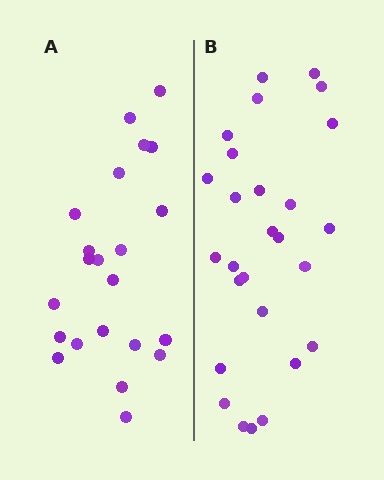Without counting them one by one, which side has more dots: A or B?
Region B (the right region) has more dots.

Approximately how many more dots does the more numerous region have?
Region B has about 5 more dots than region A.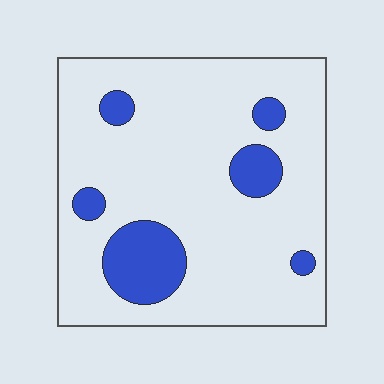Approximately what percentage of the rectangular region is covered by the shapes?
Approximately 15%.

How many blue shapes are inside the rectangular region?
6.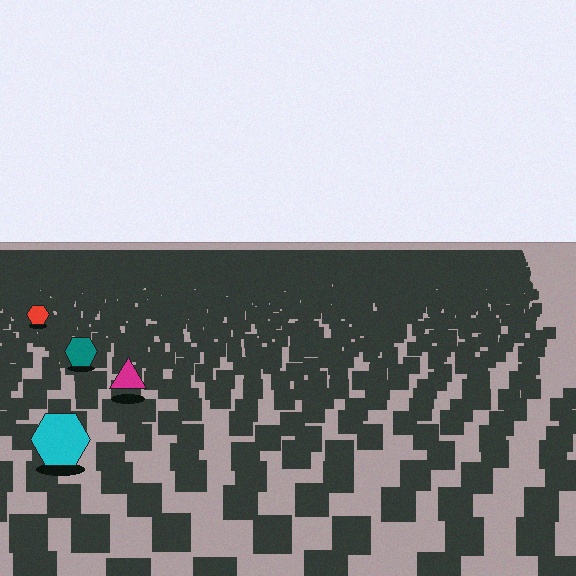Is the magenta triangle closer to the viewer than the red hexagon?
Yes. The magenta triangle is closer — you can tell from the texture gradient: the ground texture is coarser near it.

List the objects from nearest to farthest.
From nearest to farthest: the cyan hexagon, the magenta triangle, the teal hexagon, the red hexagon.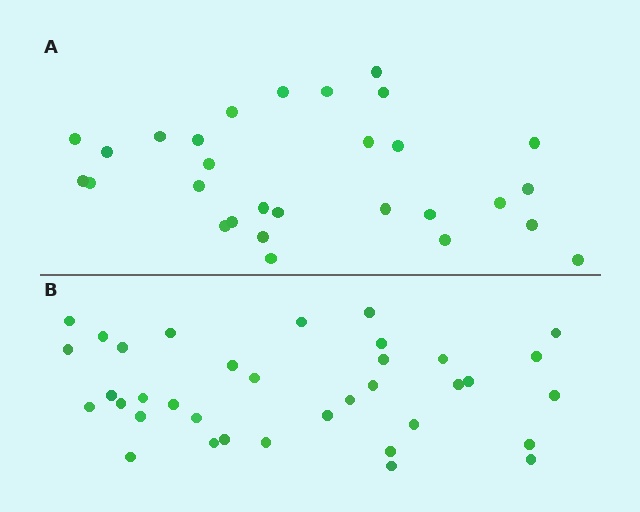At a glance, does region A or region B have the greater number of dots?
Region B (the bottom region) has more dots.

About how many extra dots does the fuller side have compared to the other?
Region B has roughly 8 or so more dots than region A.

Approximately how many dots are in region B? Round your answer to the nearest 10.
About 40 dots. (The exact count is 36, which rounds to 40.)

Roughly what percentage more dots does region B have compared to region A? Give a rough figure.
About 25% more.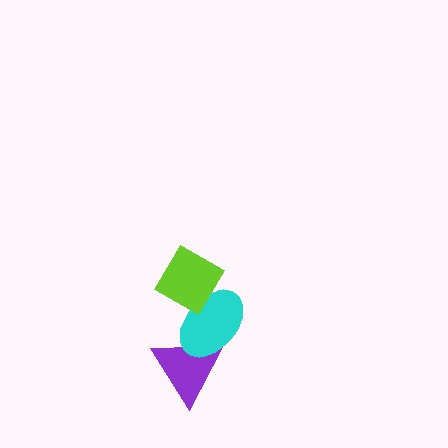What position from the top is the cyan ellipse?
The cyan ellipse is 2nd from the top.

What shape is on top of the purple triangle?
The cyan ellipse is on top of the purple triangle.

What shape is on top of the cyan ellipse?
The lime diamond is on top of the cyan ellipse.